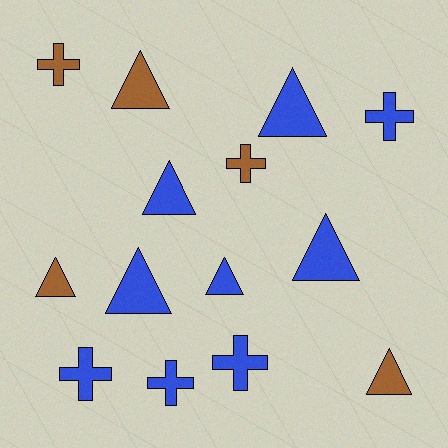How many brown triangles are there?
There are 3 brown triangles.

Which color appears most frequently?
Blue, with 9 objects.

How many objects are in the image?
There are 14 objects.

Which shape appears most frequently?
Triangle, with 8 objects.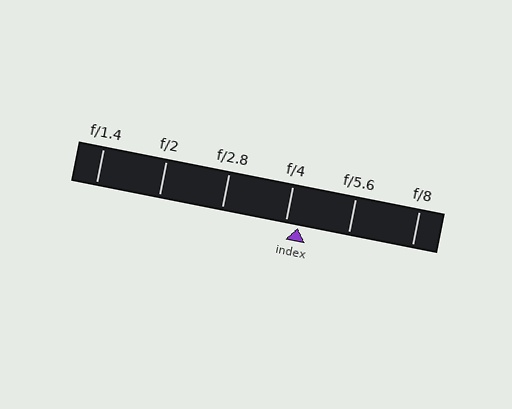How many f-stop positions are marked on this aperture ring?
There are 6 f-stop positions marked.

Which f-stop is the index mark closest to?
The index mark is closest to f/4.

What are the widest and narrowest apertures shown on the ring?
The widest aperture shown is f/1.4 and the narrowest is f/8.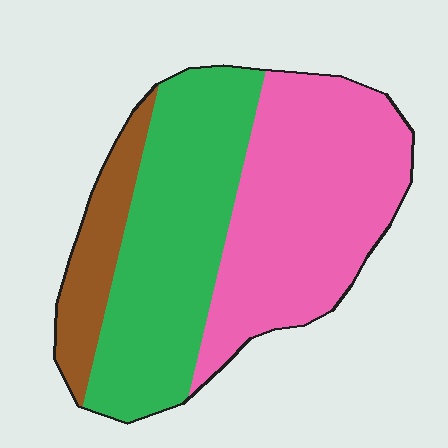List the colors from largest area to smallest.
From largest to smallest: pink, green, brown.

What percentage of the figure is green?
Green takes up about two fifths (2/5) of the figure.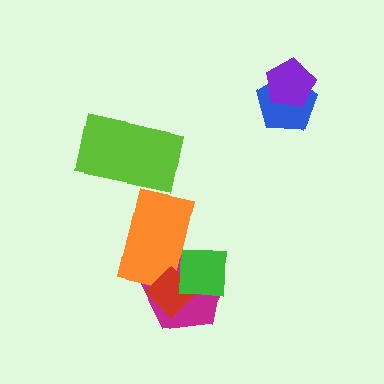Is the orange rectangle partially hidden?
Yes, it is partially covered by another shape.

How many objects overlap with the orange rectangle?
3 objects overlap with the orange rectangle.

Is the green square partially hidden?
No, no other shape covers it.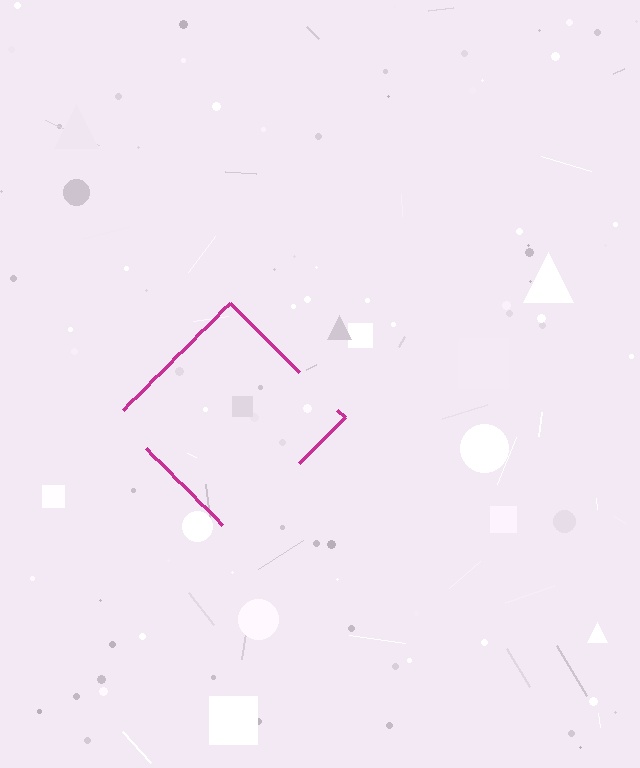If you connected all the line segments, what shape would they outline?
They would outline a diamond.